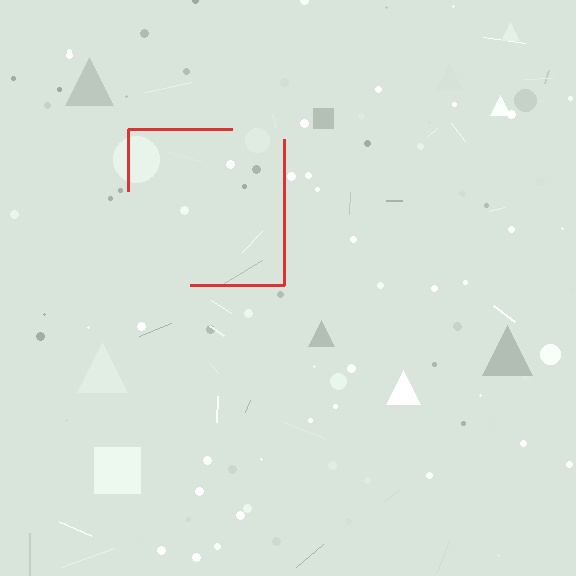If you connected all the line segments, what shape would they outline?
They would outline a square.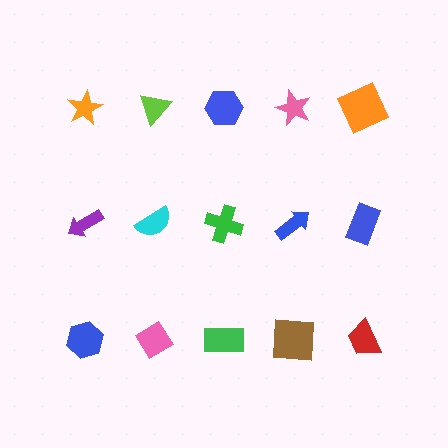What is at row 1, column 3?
A blue hexagon.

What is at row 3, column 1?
A blue hexagon.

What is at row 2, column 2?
A cyan semicircle.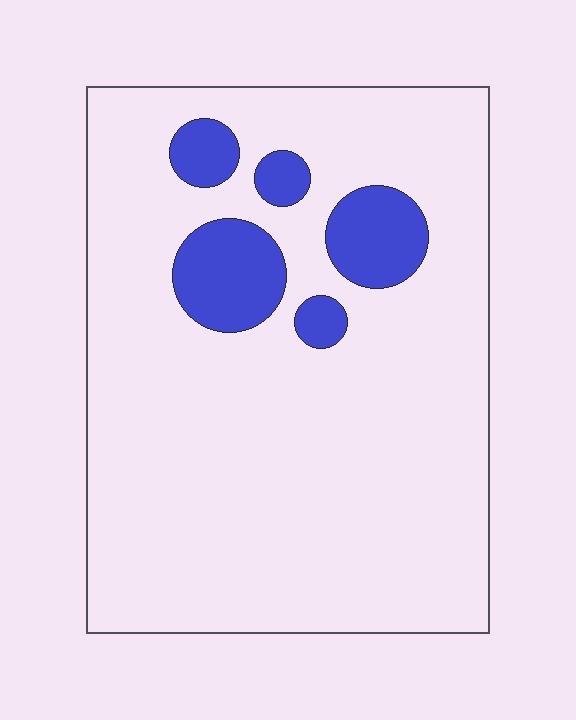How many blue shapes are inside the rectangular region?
5.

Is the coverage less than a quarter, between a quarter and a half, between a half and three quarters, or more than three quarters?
Less than a quarter.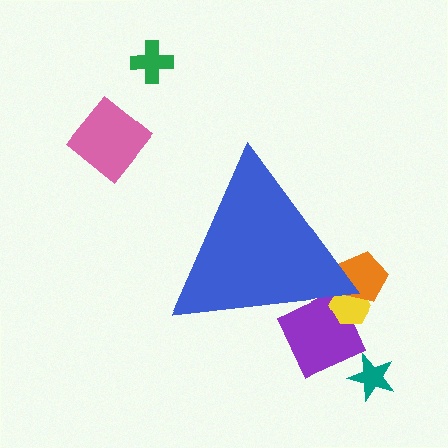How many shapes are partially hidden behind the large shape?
3 shapes are partially hidden.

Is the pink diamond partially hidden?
No, the pink diamond is fully visible.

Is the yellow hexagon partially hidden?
Yes, the yellow hexagon is partially hidden behind the blue triangle.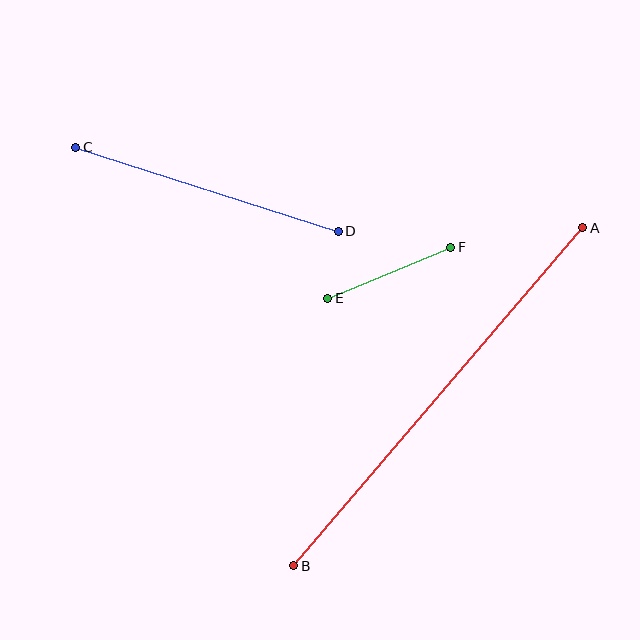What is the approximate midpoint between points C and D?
The midpoint is at approximately (207, 189) pixels.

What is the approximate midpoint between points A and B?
The midpoint is at approximately (438, 397) pixels.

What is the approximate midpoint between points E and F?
The midpoint is at approximately (389, 273) pixels.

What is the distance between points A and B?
The distance is approximately 445 pixels.